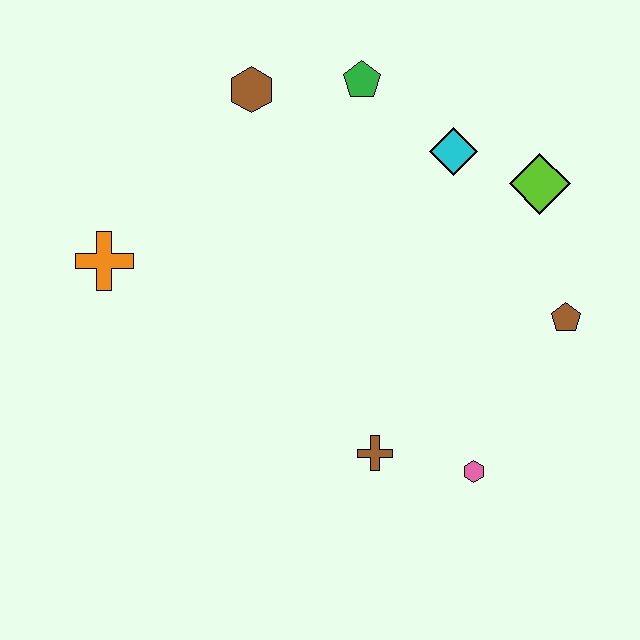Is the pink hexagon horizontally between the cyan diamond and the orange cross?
No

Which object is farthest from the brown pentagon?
The orange cross is farthest from the brown pentagon.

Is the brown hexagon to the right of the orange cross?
Yes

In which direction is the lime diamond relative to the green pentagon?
The lime diamond is to the right of the green pentagon.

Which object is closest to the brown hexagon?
The green pentagon is closest to the brown hexagon.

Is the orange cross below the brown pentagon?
No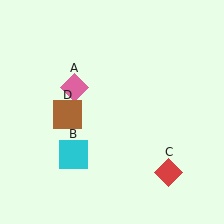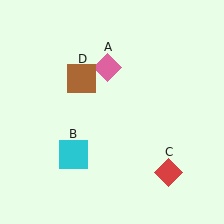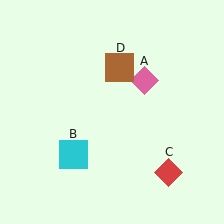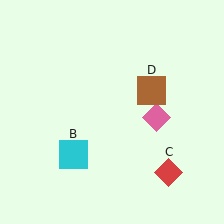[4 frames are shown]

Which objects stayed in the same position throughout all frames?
Cyan square (object B) and red diamond (object C) remained stationary.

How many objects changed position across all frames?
2 objects changed position: pink diamond (object A), brown square (object D).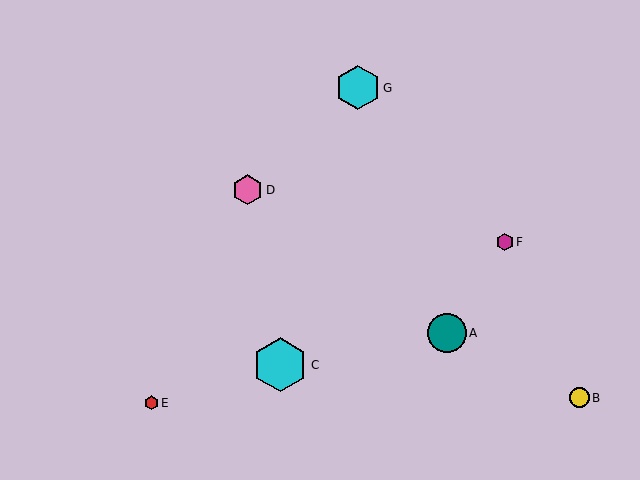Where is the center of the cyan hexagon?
The center of the cyan hexagon is at (358, 88).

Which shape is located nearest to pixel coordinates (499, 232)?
The magenta hexagon (labeled F) at (505, 242) is nearest to that location.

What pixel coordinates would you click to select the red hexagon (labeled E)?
Click at (151, 403) to select the red hexagon E.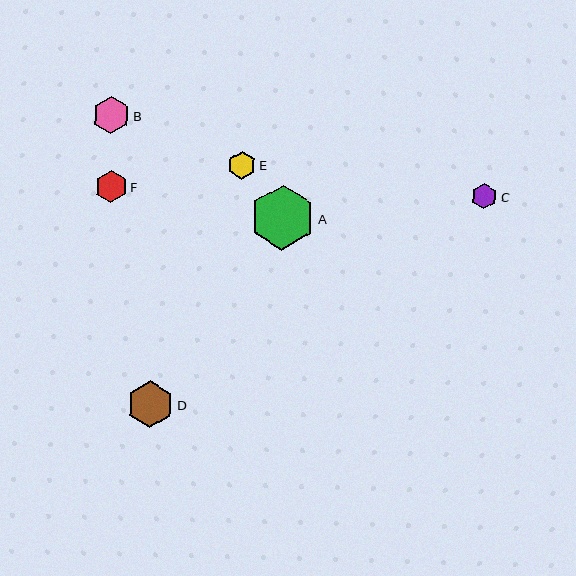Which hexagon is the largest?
Hexagon A is the largest with a size of approximately 65 pixels.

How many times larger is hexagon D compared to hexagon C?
Hexagon D is approximately 1.8 times the size of hexagon C.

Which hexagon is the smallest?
Hexagon C is the smallest with a size of approximately 25 pixels.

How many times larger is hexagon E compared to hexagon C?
Hexagon E is approximately 1.1 times the size of hexagon C.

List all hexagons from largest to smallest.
From largest to smallest: A, D, B, F, E, C.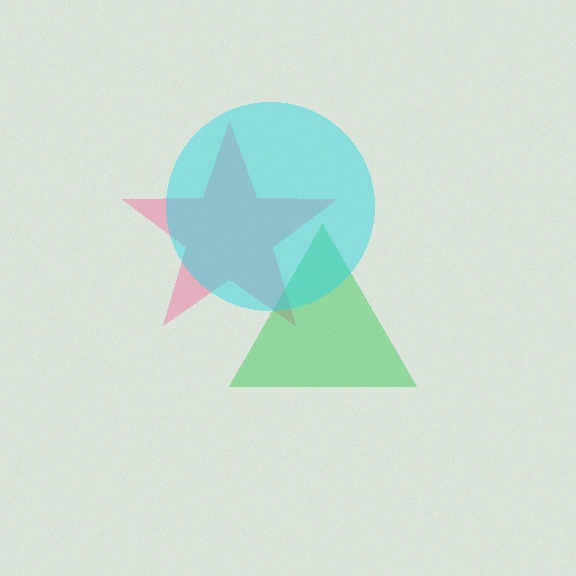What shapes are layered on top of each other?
The layered shapes are: a pink star, a green triangle, a cyan circle.